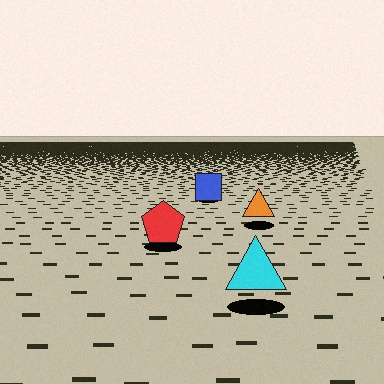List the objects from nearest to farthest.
From nearest to farthest: the cyan triangle, the red pentagon, the orange triangle, the blue square.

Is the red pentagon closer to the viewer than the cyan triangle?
No. The cyan triangle is closer — you can tell from the texture gradient: the ground texture is coarser near it.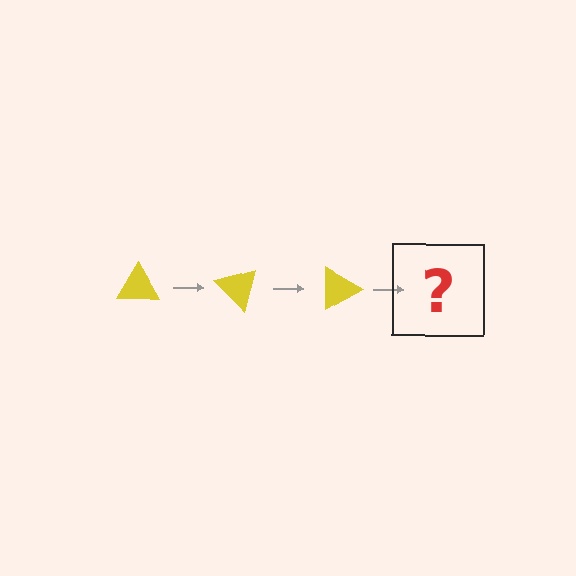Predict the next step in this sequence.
The next step is a yellow triangle rotated 135 degrees.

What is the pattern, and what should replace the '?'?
The pattern is that the triangle rotates 45 degrees each step. The '?' should be a yellow triangle rotated 135 degrees.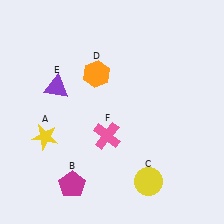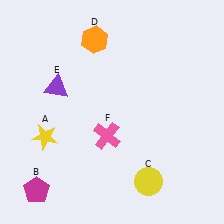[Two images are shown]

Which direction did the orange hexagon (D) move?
The orange hexagon (D) moved up.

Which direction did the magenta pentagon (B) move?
The magenta pentagon (B) moved left.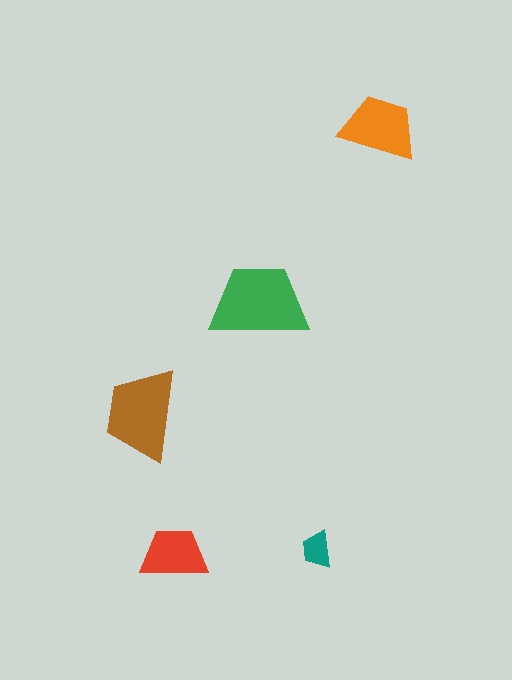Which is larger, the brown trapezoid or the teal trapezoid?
The brown one.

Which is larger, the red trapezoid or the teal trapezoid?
The red one.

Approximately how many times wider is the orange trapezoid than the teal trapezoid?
About 2 times wider.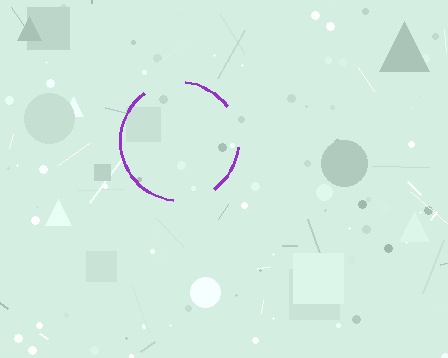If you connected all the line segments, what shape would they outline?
They would outline a circle.